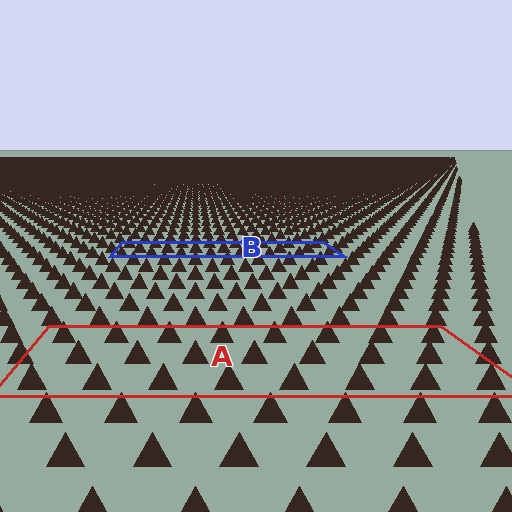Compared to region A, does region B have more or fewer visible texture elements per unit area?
Region B has more texture elements per unit area — they are packed more densely because it is farther away.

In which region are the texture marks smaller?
The texture marks are smaller in region B, because it is farther away.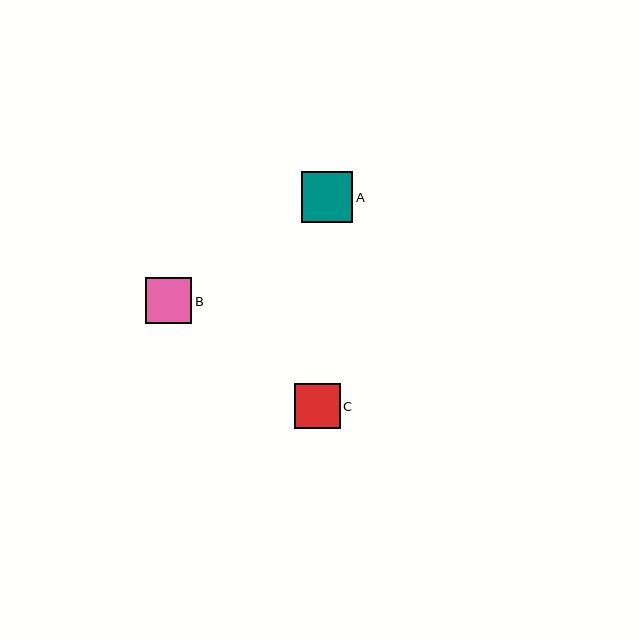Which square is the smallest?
Square C is the smallest with a size of approximately 45 pixels.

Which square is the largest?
Square A is the largest with a size of approximately 51 pixels.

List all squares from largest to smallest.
From largest to smallest: A, B, C.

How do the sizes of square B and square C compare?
Square B and square C are approximately the same size.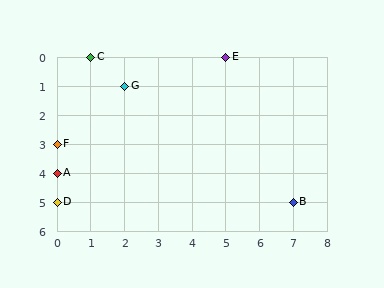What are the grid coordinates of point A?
Point A is at grid coordinates (0, 4).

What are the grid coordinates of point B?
Point B is at grid coordinates (7, 5).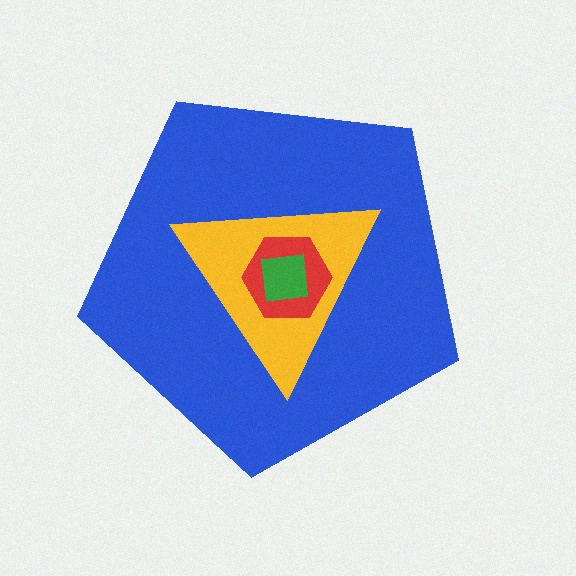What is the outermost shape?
The blue pentagon.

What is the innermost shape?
The green square.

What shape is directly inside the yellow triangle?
The red hexagon.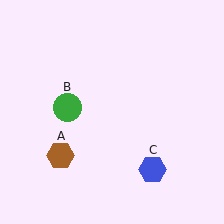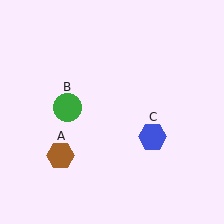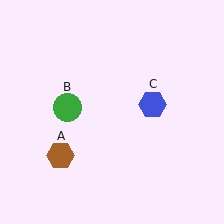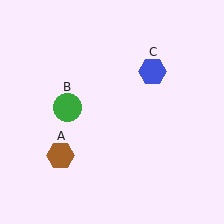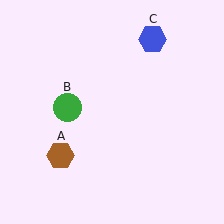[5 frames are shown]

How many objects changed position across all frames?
1 object changed position: blue hexagon (object C).